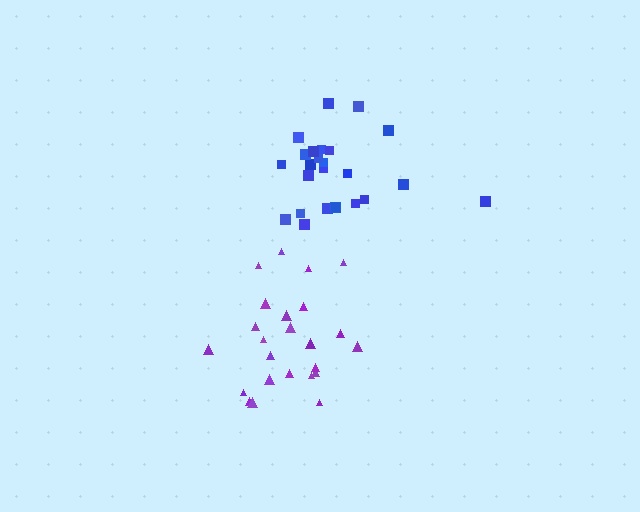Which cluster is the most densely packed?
Blue.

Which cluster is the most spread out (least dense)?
Purple.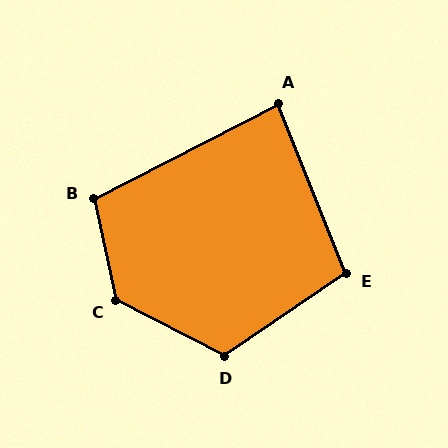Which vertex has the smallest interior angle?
A, at approximately 85 degrees.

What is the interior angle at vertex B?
Approximately 105 degrees (obtuse).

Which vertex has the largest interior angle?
C, at approximately 129 degrees.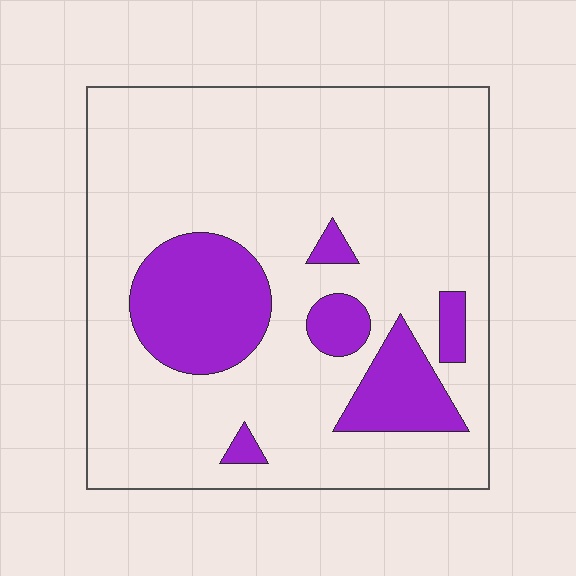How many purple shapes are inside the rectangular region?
6.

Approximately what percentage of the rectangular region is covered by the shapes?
Approximately 20%.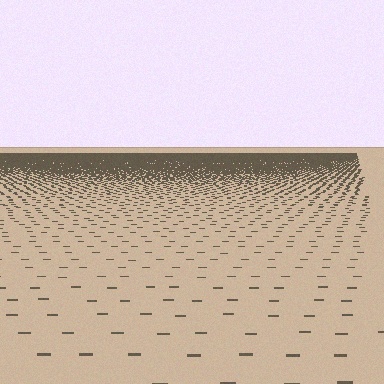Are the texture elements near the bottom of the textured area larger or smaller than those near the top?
Larger. Near the bottom, elements are closer to the viewer and appear at a bigger on-screen size.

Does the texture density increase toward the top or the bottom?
Density increases toward the top.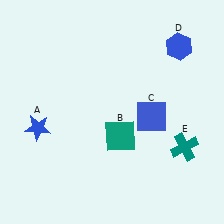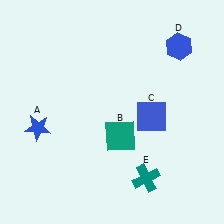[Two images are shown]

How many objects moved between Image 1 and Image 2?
1 object moved between the two images.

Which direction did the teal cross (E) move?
The teal cross (E) moved left.